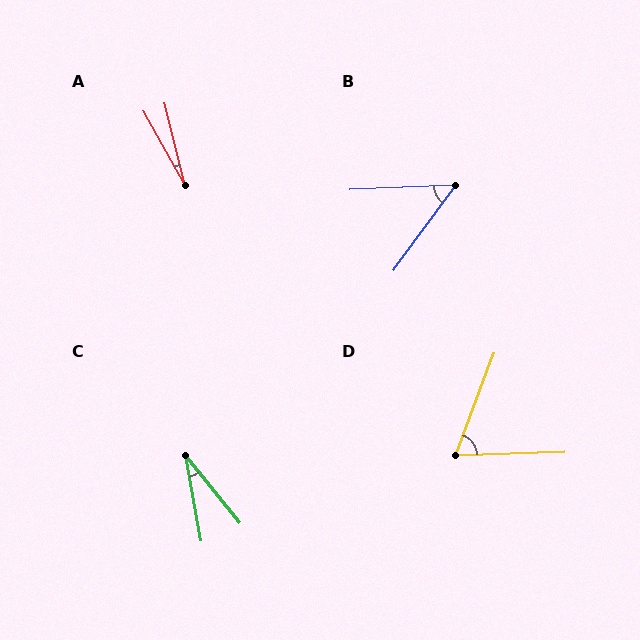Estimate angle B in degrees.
Approximately 51 degrees.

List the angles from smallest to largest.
A (15°), C (28°), B (51°), D (68°).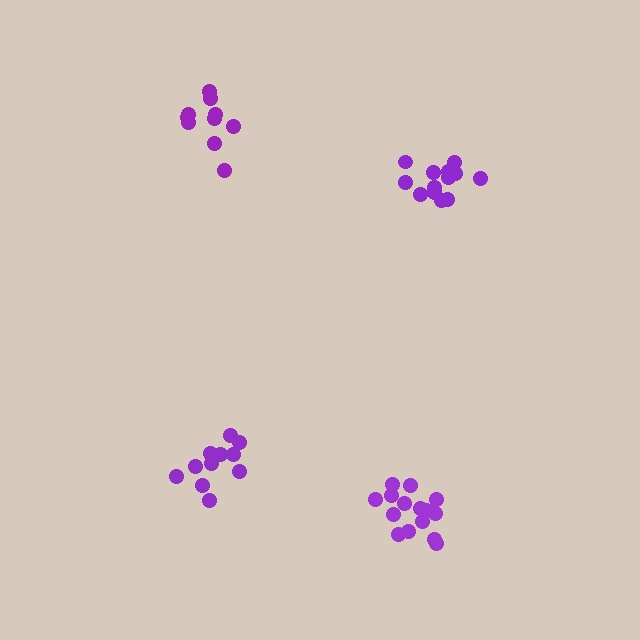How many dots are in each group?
Group 1: 13 dots, Group 2: 15 dots, Group 3: 11 dots, Group 4: 10 dots (49 total).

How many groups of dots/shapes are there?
There are 4 groups.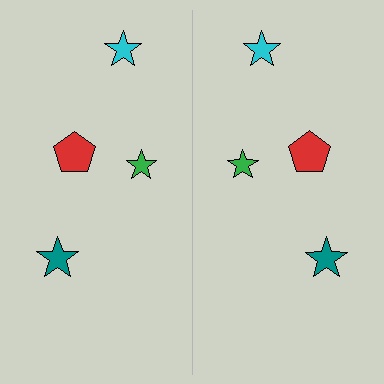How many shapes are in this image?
There are 8 shapes in this image.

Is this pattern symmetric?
Yes, this pattern has bilateral (reflection) symmetry.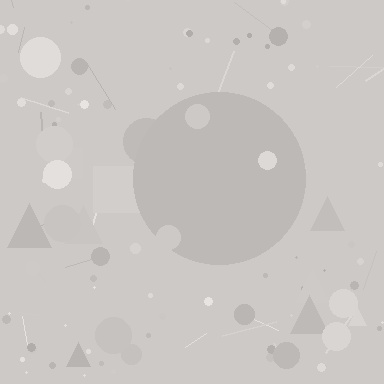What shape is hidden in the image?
A circle is hidden in the image.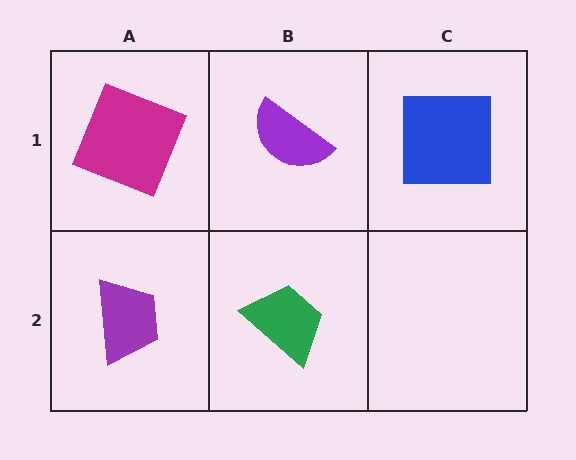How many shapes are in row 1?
3 shapes.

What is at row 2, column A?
A purple trapezoid.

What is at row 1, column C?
A blue square.